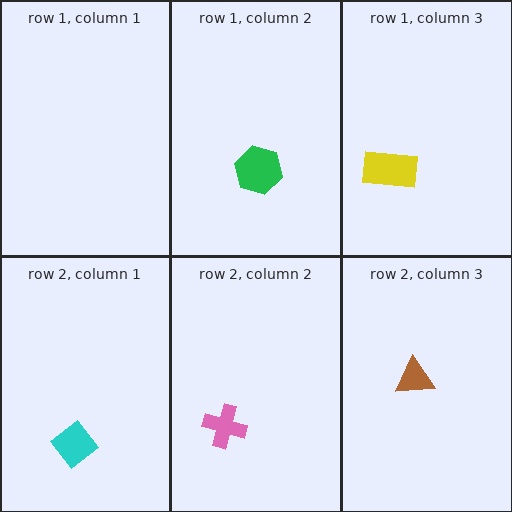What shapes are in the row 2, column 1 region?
The cyan diamond.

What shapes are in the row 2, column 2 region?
The pink cross.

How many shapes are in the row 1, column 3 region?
1.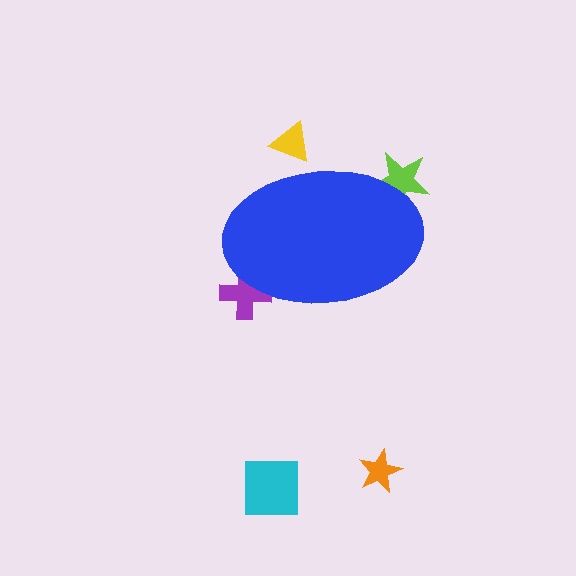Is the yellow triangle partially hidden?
Yes, the yellow triangle is partially hidden behind the blue ellipse.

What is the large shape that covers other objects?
A blue ellipse.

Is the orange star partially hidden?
No, the orange star is fully visible.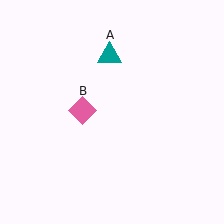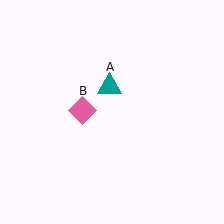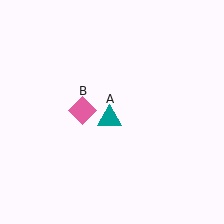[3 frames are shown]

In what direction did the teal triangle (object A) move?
The teal triangle (object A) moved down.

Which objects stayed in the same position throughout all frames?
Pink diamond (object B) remained stationary.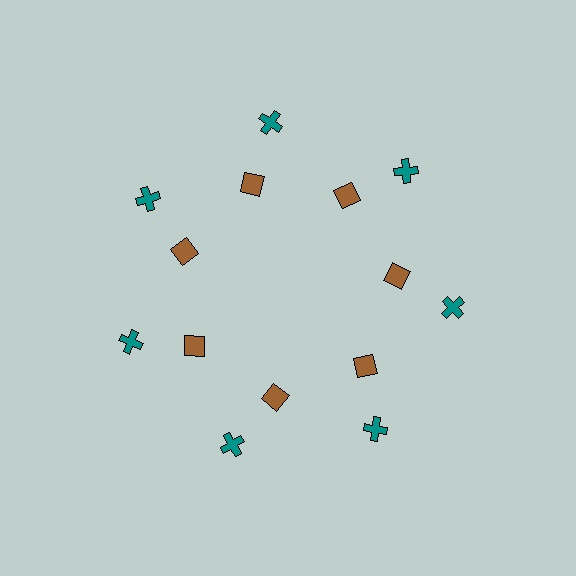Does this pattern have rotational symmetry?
Yes, this pattern has 7-fold rotational symmetry. It looks the same after rotating 51 degrees around the center.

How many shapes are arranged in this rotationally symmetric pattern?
There are 14 shapes, arranged in 7 groups of 2.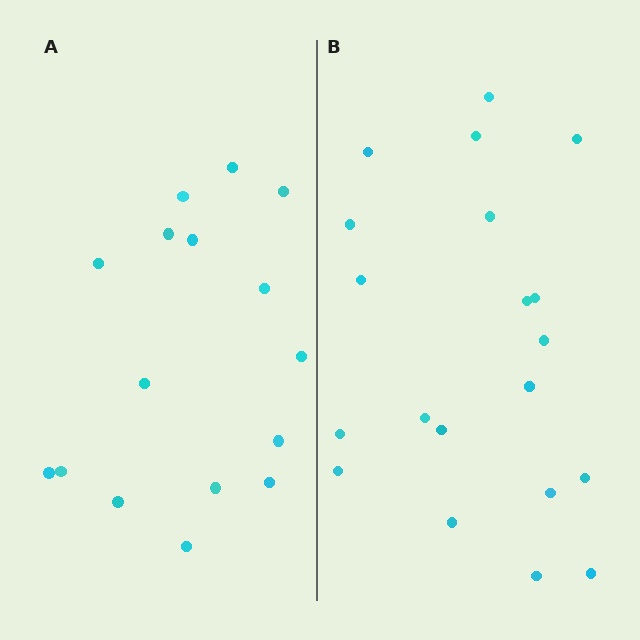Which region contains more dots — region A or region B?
Region B (the right region) has more dots.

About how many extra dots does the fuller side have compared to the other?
Region B has about 4 more dots than region A.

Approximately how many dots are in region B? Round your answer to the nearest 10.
About 20 dots.